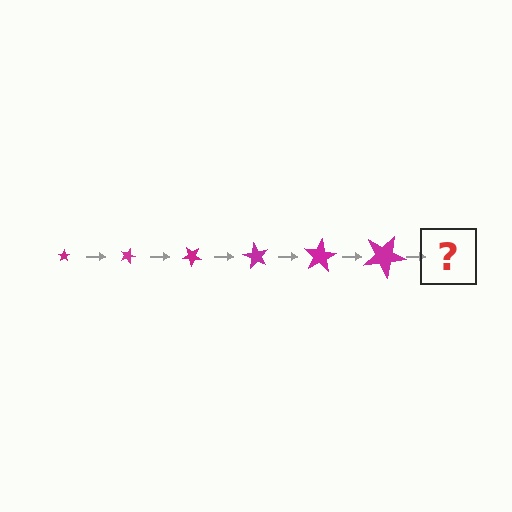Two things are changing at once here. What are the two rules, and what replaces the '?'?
The two rules are that the star grows larger each step and it rotates 20 degrees each step. The '?' should be a star, larger than the previous one and rotated 120 degrees from the start.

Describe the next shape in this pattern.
It should be a star, larger than the previous one and rotated 120 degrees from the start.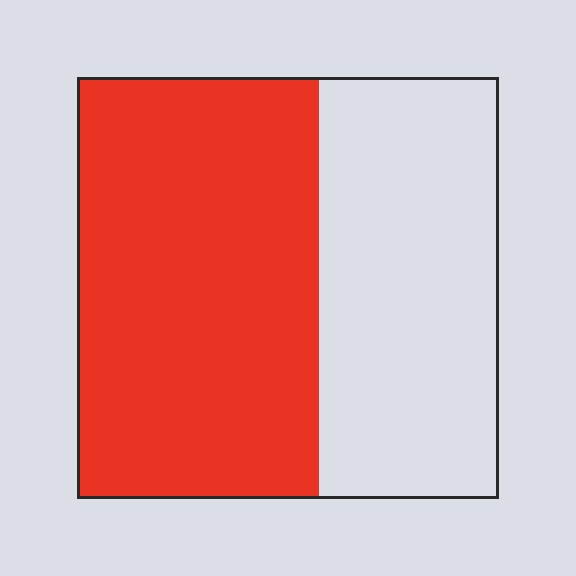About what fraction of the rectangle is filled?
About three fifths (3/5).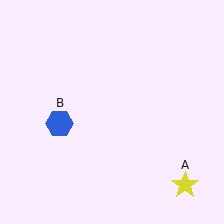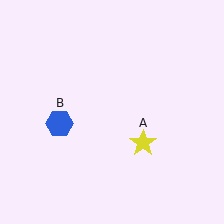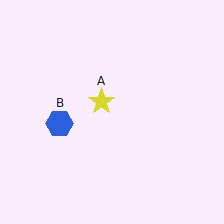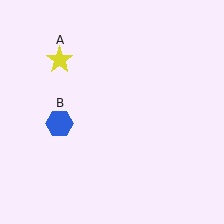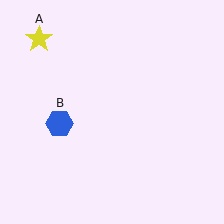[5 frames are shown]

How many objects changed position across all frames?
1 object changed position: yellow star (object A).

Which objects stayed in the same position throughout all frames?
Blue hexagon (object B) remained stationary.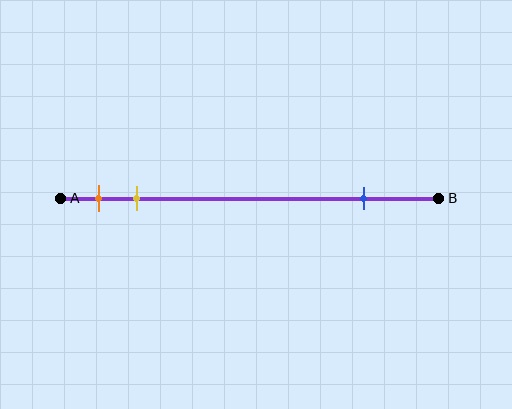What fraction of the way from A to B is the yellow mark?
The yellow mark is approximately 20% (0.2) of the way from A to B.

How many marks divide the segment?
There are 3 marks dividing the segment.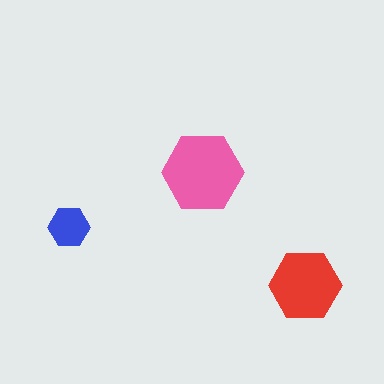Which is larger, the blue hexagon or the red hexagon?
The red one.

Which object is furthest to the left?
The blue hexagon is leftmost.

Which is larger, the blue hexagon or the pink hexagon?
The pink one.